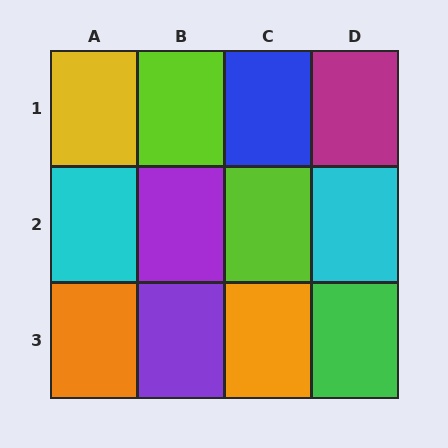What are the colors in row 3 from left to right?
Orange, purple, orange, green.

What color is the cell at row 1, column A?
Yellow.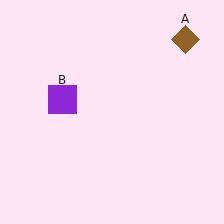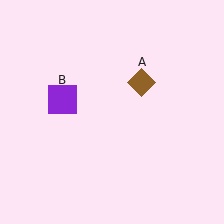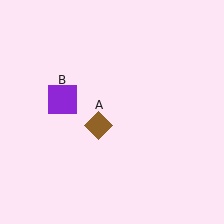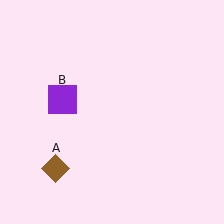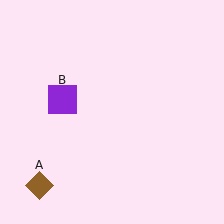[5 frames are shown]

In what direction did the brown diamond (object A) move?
The brown diamond (object A) moved down and to the left.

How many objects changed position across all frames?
1 object changed position: brown diamond (object A).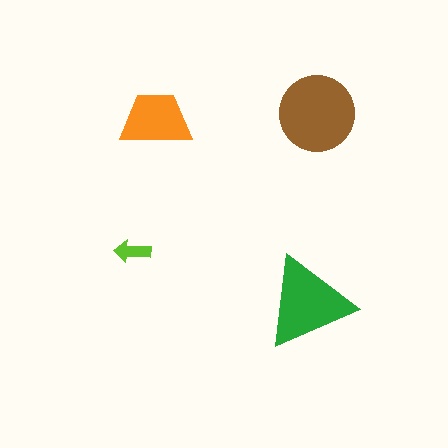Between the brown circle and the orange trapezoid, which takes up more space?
The brown circle.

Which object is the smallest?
The lime arrow.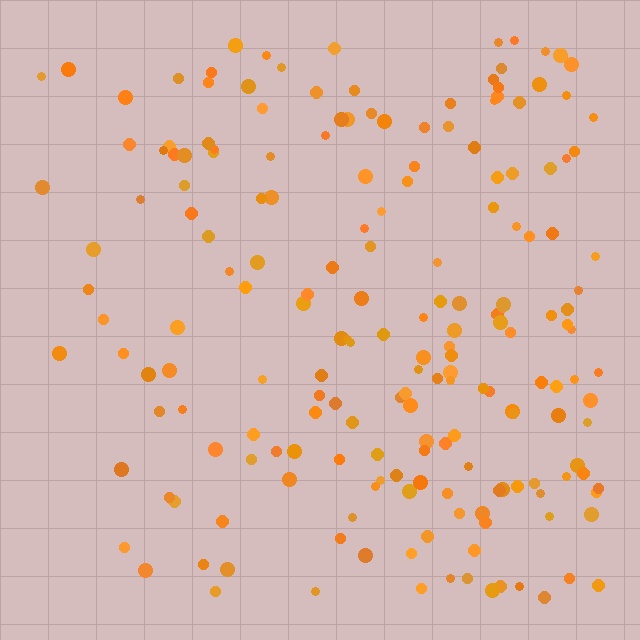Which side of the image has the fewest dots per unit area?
The left.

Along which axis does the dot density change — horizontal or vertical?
Horizontal.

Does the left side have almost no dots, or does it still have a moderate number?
Still a moderate number, just noticeably fewer than the right.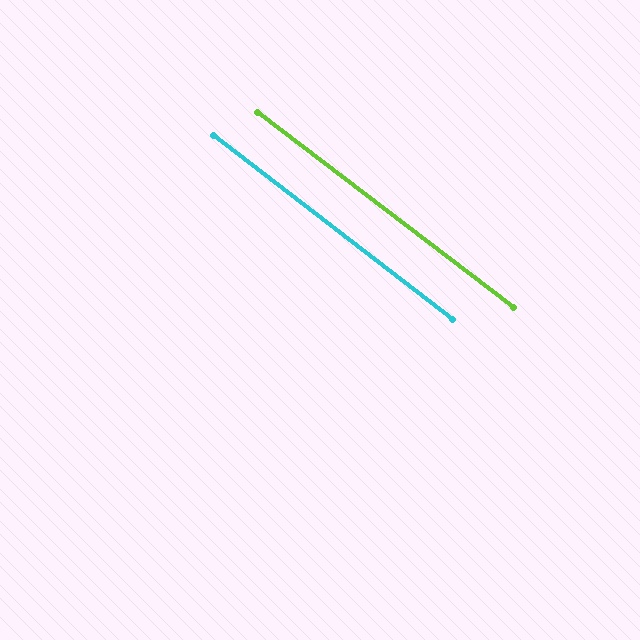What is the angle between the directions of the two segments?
Approximately 0 degrees.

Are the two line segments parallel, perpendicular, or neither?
Parallel — their directions differ by only 0.4°.